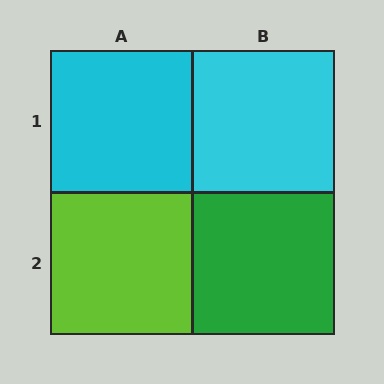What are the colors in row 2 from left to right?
Lime, green.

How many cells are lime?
1 cell is lime.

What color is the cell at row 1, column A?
Cyan.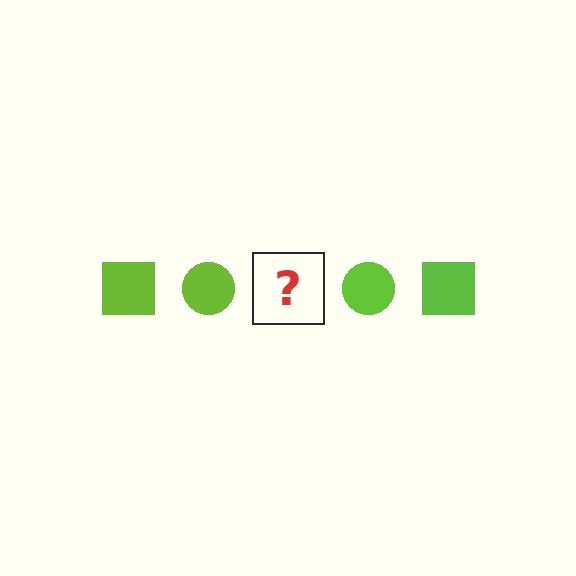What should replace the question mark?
The question mark should be replaced with a lime square.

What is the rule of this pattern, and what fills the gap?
The rule is that the pattern cycles through square, circle shapes in lime. The gap should be filled with a lime square.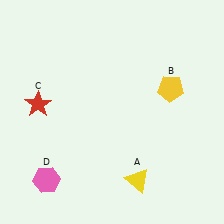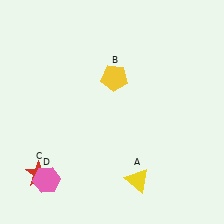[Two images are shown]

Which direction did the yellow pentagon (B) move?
The yellow pentagon (B) moved left.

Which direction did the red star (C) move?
The red star (C) moved down.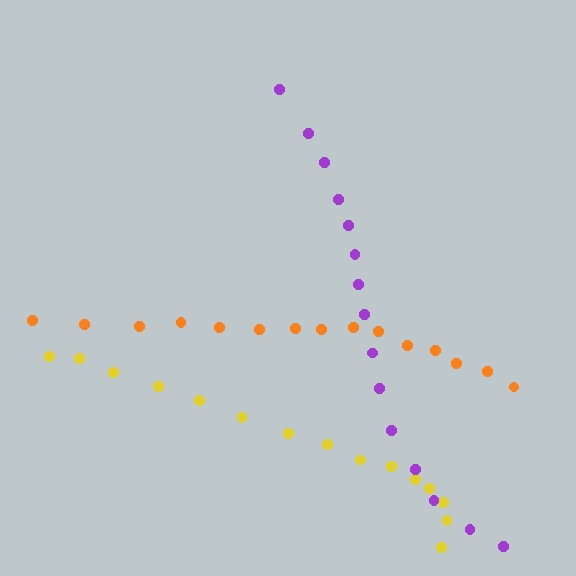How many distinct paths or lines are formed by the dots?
There are 3 distinct paths.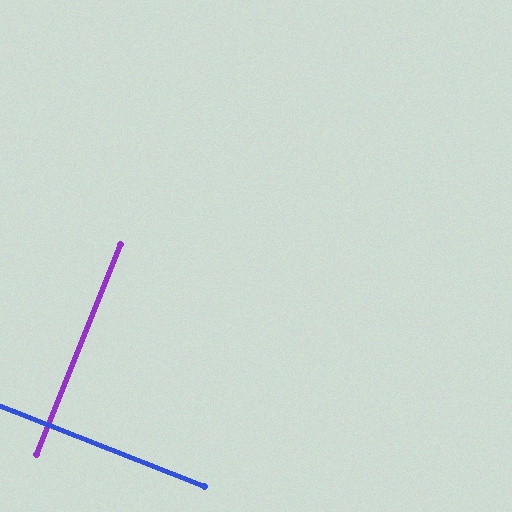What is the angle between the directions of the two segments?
Approximately 89 degrees.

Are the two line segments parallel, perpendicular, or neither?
Perpendicular — they meet at approximately 89°.